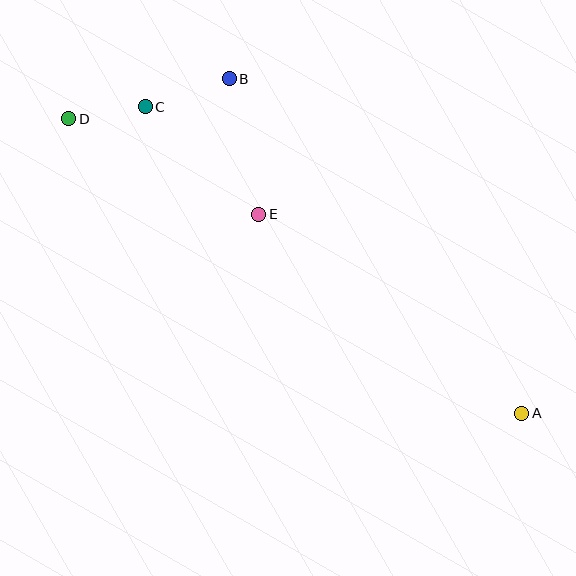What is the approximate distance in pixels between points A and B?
The distance between A and B is approximately 444 pixels.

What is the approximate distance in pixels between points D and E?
The distance between D and E is approximately 213 pixels.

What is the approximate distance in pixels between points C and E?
The distance between C and E is approximately 156 pixels.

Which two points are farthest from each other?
Points A and D are farthest from each other.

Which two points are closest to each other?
Points C and D are closest to each other.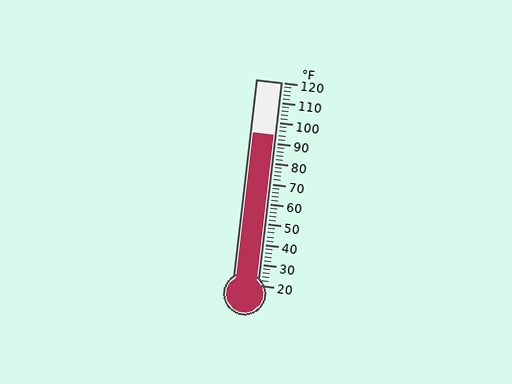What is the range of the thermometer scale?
The thermometer scale ranges from 20°F to 120°F.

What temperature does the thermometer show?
The thermometer shows approximately 94°F.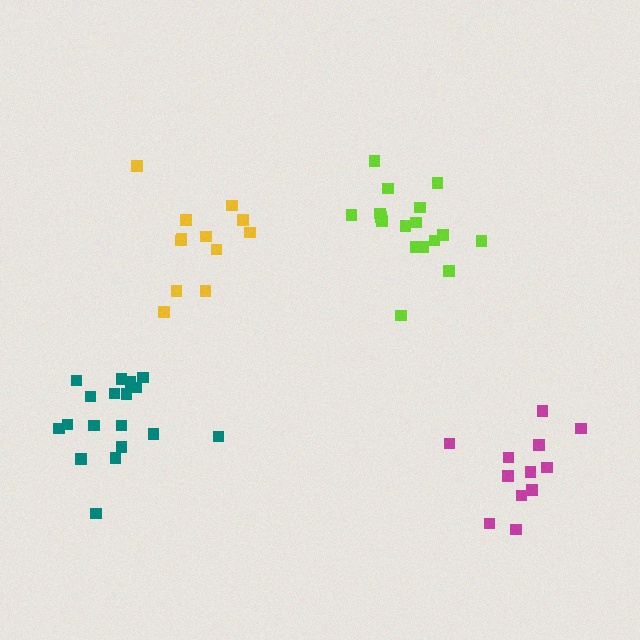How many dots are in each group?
Group 1: 17 dots, Group 2: 12 dots, Group 3: 18 dots, Group 4: 12 dots (59 total).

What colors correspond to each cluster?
The clusters are colored: lime, magenta, teal, yellow.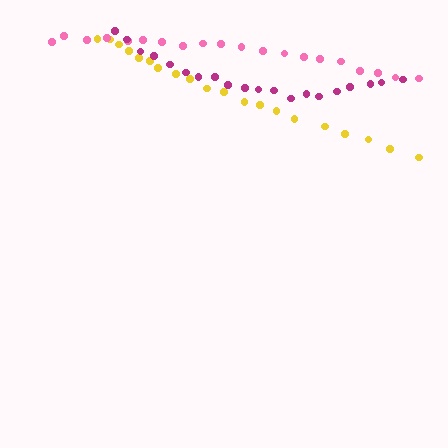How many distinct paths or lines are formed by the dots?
There are 3 distinct paths.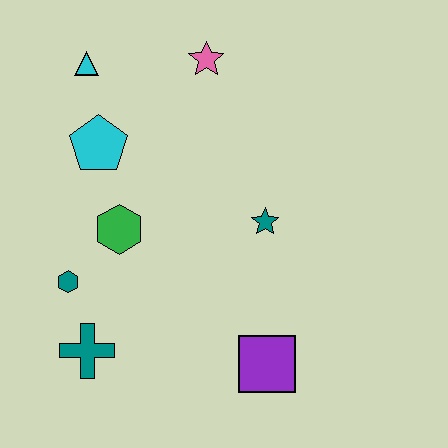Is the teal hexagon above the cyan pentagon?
No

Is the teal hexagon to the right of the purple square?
No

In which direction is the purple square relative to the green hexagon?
The purple square is to the right of the green hexagon.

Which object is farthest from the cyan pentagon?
The purple square is farthest from the cyan pentagon.